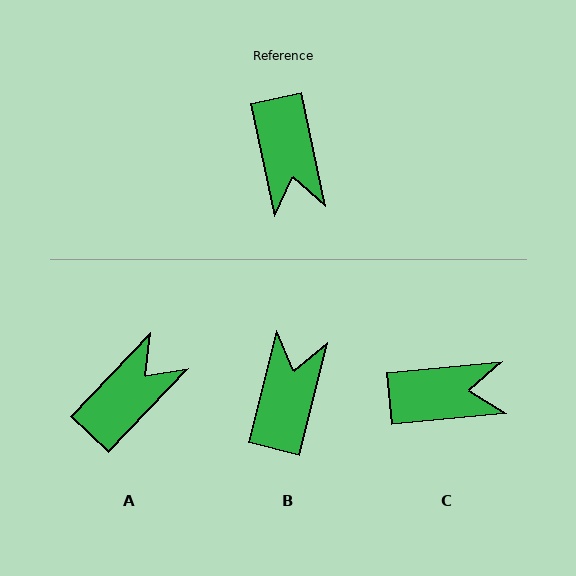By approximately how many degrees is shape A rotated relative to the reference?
Approximately 124 degrees counter-clockwise.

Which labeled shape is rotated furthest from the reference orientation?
B, about 154 degrees away.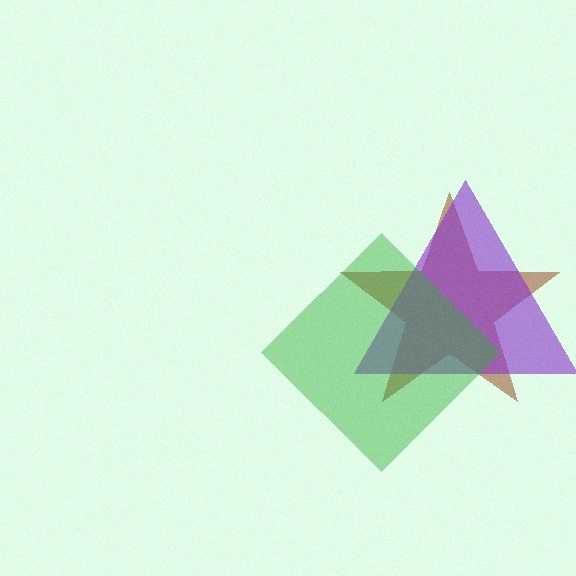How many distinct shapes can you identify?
There are 3 distinct shapes: a brown star, a purple triangle, a green diamond.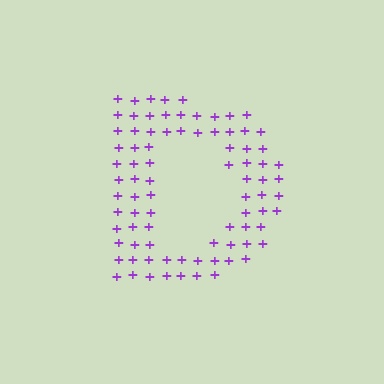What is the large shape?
The large shape is the letter D.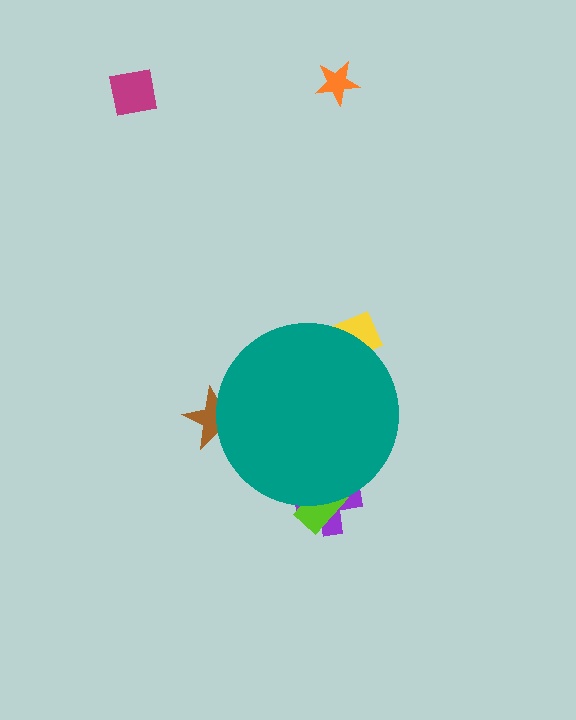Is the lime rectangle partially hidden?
Yes, the lime rectangle is partially hidden behind the teal circle.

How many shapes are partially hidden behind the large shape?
4 shapes are partially hidden.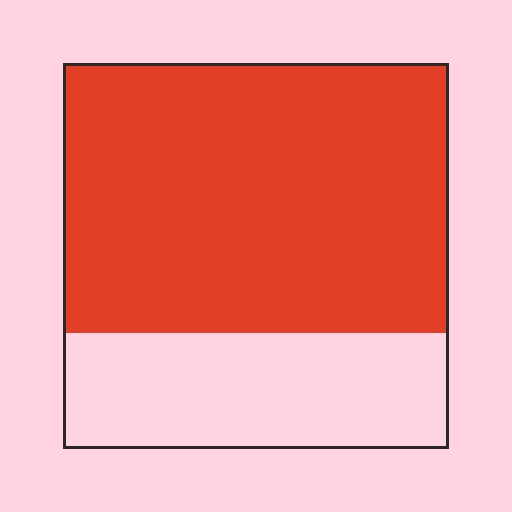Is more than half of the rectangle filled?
Yes.